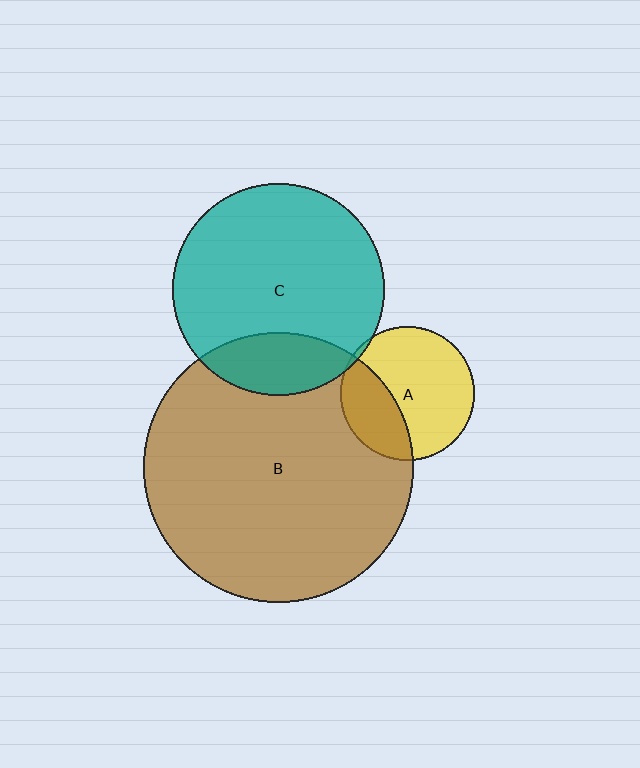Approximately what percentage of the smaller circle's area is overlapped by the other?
Approximately 5%.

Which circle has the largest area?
Circle B (brown).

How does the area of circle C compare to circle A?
Approximately 2.5 times.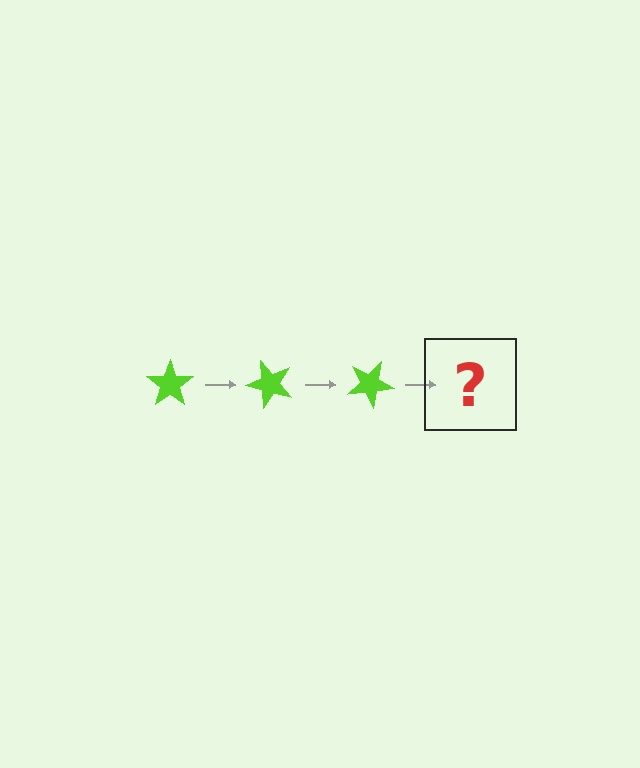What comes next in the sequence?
The next element should be a lime star rotated 150 degrees.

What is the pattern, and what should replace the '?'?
The pattern is that the star rotates 50 degrees each step. The '?' should be a lime star rotated 150 degrees.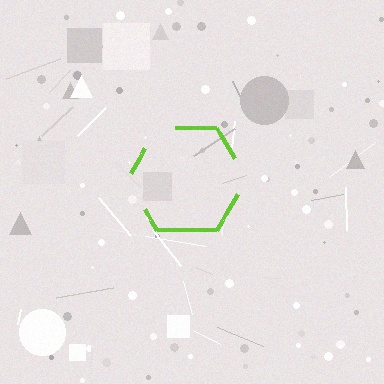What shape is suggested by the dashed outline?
The dashed outline suggests a hexagon.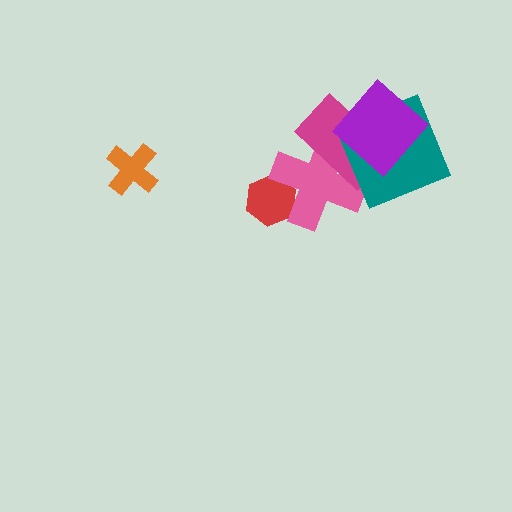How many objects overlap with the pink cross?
4 objects overlap with the pink cross.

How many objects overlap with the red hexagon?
1 object overlaps with the red hexagon.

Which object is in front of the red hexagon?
The pink cross is in front of the red hexagon.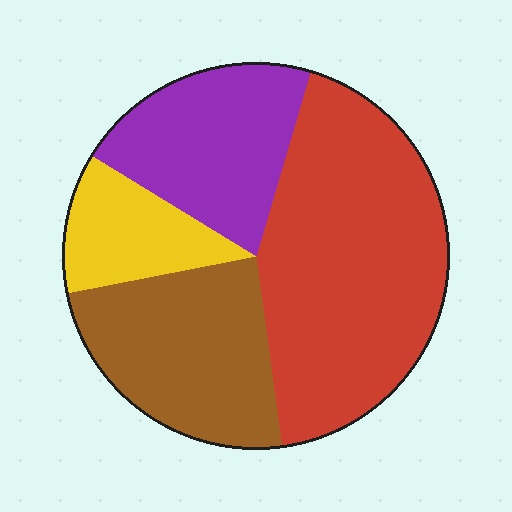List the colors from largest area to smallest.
From largest to smallest: red, brown, purple, yellow.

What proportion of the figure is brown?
Brown takes up about one quarter (1/4) of the figure.